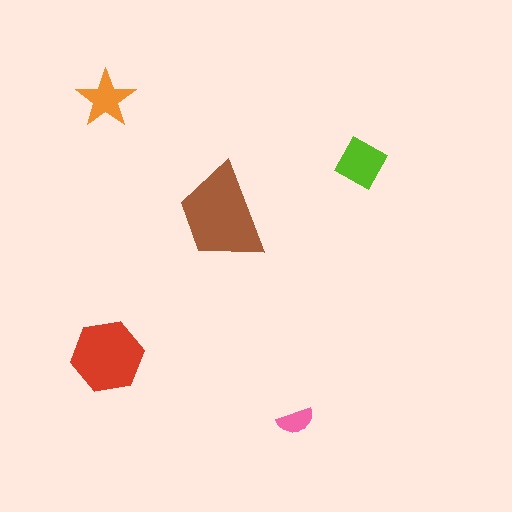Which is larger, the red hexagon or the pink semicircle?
The red hexagon.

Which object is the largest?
The brown trapezoid.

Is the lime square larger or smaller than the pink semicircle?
Larger.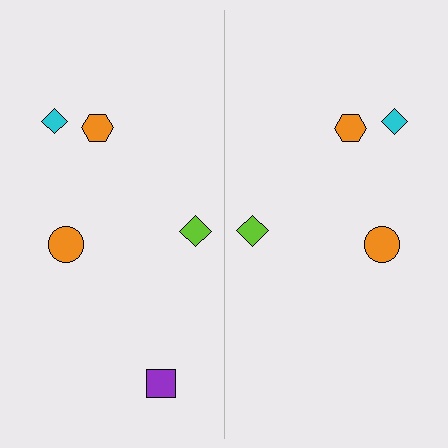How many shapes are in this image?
There are 9 shapes in this image.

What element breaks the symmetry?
A purple square is missing from the right side.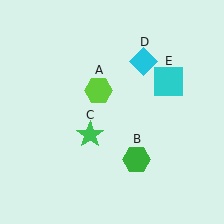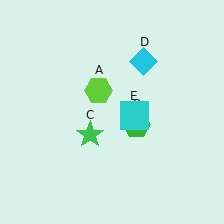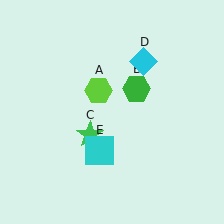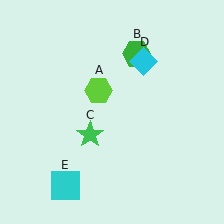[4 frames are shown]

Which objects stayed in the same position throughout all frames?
Lime hexagon (object A) and green star (object C) and cyan diamond (object D) remained stationary.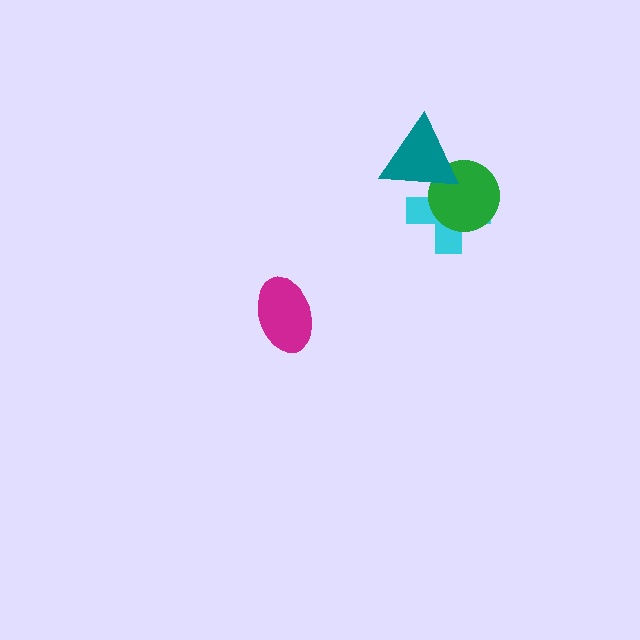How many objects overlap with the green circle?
2 objects overlap with the green circle.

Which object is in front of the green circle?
The teal triangle is in front of the green circle.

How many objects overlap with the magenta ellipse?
0 objects overlap with the magenta ellipse.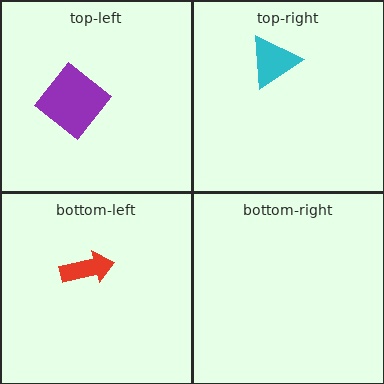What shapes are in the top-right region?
The cyan triangle.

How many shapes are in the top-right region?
1.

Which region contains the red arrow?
The bottom-left region.